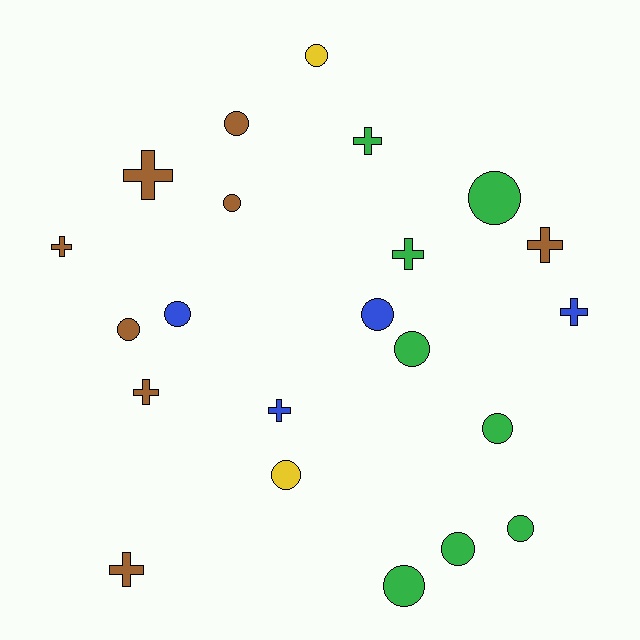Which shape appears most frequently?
Circle, with 13 objects.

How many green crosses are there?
There are 2 green crosses.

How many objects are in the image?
There are 22 objects.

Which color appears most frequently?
Green, with 8 objects.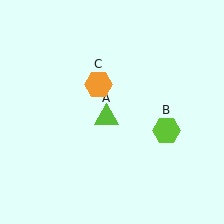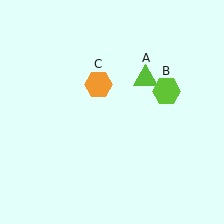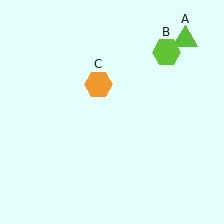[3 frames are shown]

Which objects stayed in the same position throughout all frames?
Orange hexagon (object C) remained stationary.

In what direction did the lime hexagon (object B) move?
The lime hexagon (object B) moved up.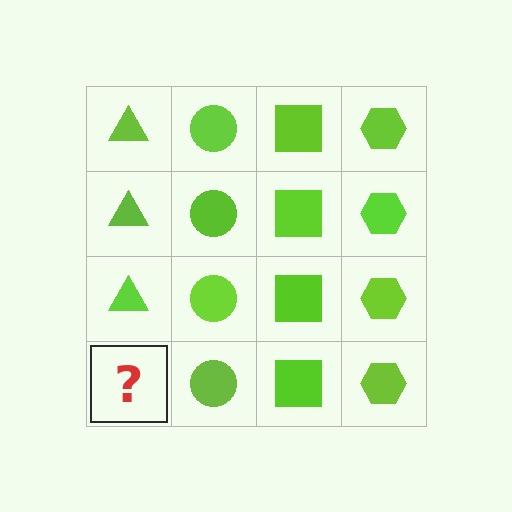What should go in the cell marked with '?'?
The missing cell should contain a lime triangle.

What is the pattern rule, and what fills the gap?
The rule is that each column has a consistent shape. The gap should be filled with a lime triangle.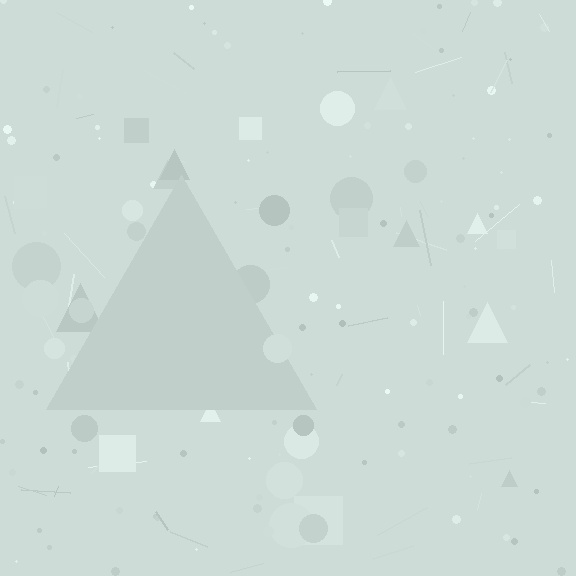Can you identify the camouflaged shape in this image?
The camouflaged shape is a triangle.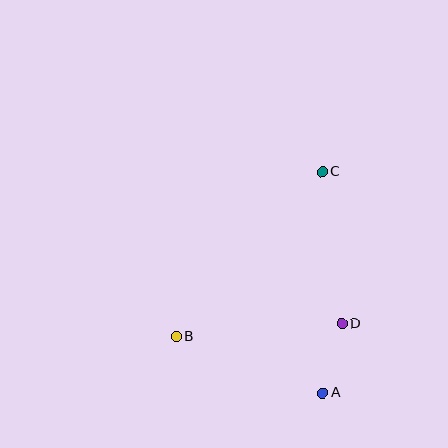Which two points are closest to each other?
Points A and D are closest to each other.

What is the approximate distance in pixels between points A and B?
The distance between A and B is approximately 157 pixels.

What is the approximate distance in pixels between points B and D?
The distance between B and D is approximately 166 pixels.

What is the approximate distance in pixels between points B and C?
The distance between B and C is approximately 220 pixels.